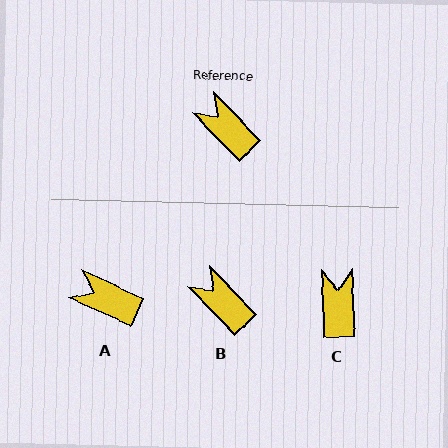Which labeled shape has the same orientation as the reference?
B.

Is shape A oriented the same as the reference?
No, it is off by about 21 degrees.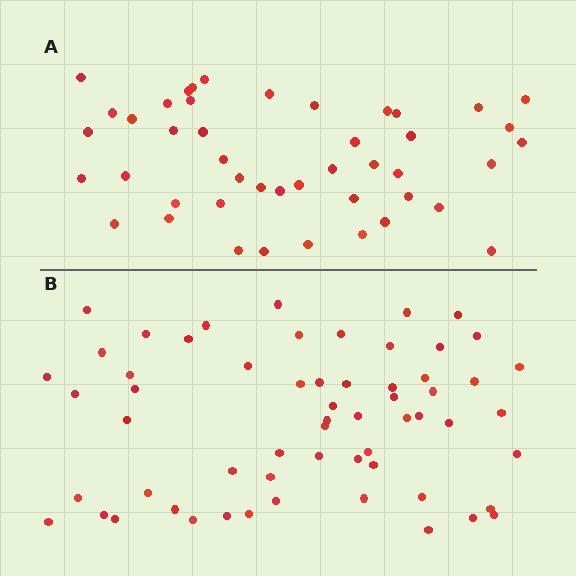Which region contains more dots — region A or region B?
Region B (the bottom region) has more dots.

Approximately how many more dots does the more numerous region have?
Region B has approximately 15 more dots than region A.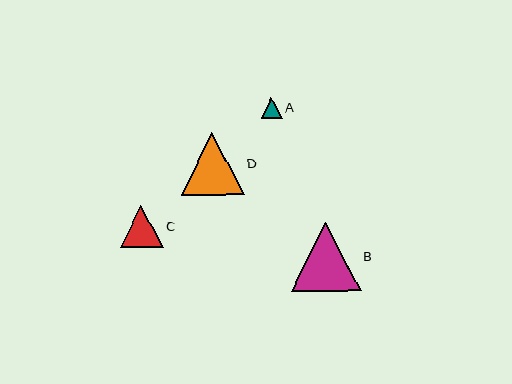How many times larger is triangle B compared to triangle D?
Triangle B is approximately 1.1 times the size of triangle D.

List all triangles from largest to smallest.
From largest to smallest: B, D, C, A.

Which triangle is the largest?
Triangle B is the largest with a size of approximately 70 pixels.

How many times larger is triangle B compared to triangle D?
Triangle B is approximately 1.1 times the size of triangle D.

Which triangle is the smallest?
Triangle A is the smallest with a size of approximately 21 pixels.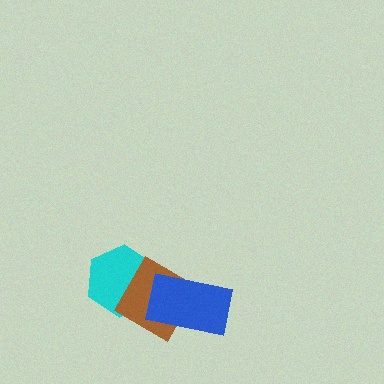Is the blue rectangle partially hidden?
No, no other shape covers it.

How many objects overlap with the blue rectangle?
1 object overlaps with the blue rectangle.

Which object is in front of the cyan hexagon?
The brown diamond is in front of the cyan hexagon.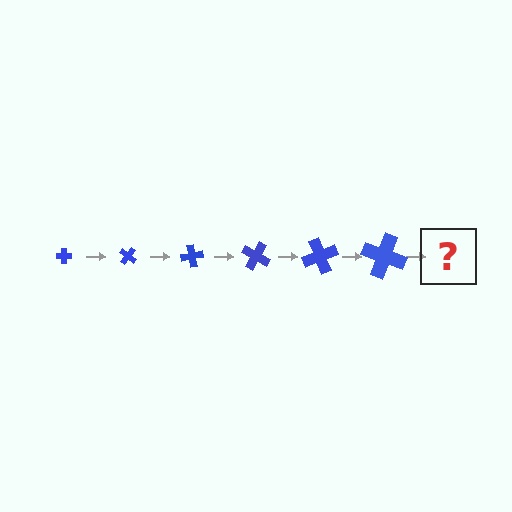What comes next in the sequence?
The next element should be a cross, larger than the previous one and rotated 240 degrees from the start.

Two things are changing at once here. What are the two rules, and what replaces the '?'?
The two rules are that the cross grows larger each step and it rotates 40 degrees each step. The '?' should be a cross, larger than the previous one and rotated 240 degrees from the start.